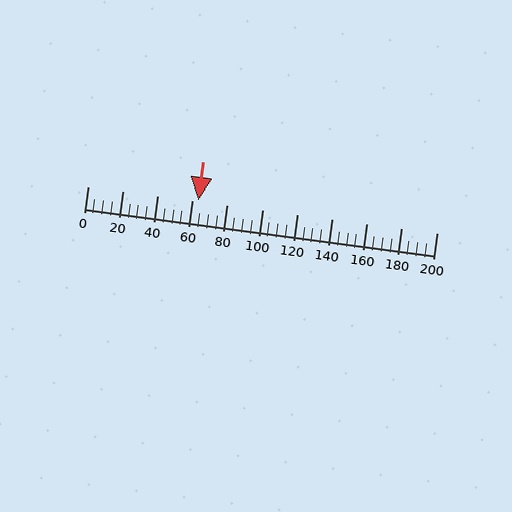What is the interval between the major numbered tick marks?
The major tick marks are spaced 20 units apart.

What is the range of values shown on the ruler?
The ruler shows values from 0 to 200.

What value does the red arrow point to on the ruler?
The red arrow points to approximately 63.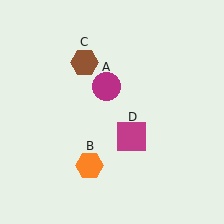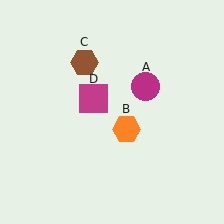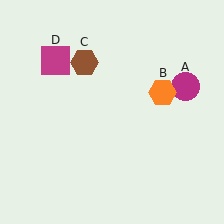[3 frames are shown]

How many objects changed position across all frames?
3 objects changed position: magenta circle (object A), orange hexagon (object B), magenta square (object D).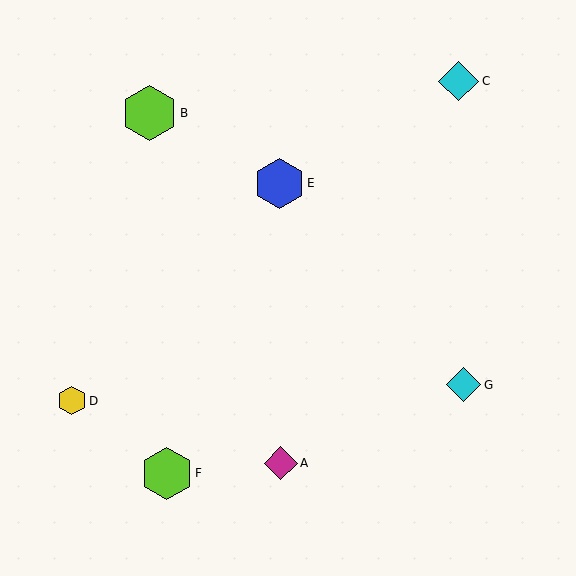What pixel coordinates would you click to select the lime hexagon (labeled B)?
Click at (150, 113) to select the lime hexagon B.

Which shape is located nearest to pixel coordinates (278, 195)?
The blue hexagon (labeled E) at (279, 184) is nearest to that location.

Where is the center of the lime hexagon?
The center of the lime hexagon is at (150, 113).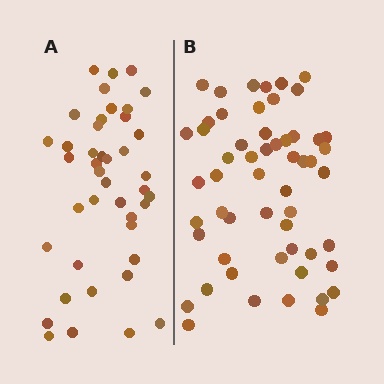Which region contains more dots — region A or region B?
Region B (the right region) has more dots.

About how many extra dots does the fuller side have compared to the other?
Region B has approximately 15 more dots than region A.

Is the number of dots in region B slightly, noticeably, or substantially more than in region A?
Region B has noticeably more, but not dramatically so. The ratio is roughly 1.3 to 1.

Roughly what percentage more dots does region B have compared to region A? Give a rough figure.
About 30% more.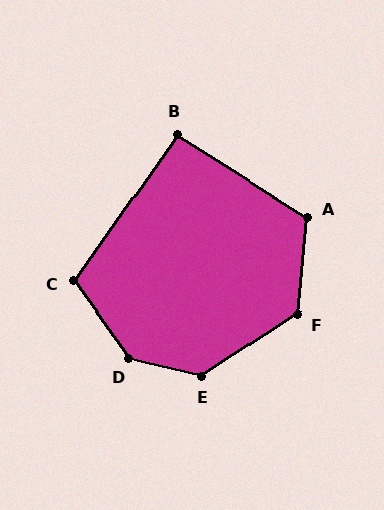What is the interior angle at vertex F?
Approximately 128 degrees (obtuse).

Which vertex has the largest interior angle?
D, at approximately 139 degrees.